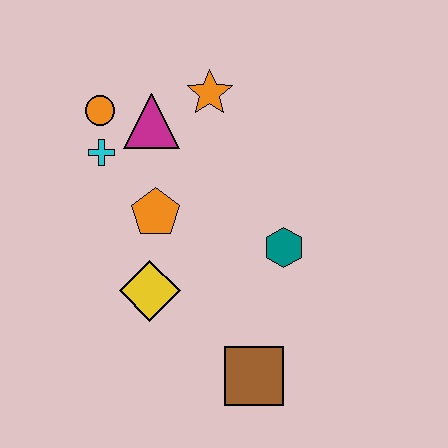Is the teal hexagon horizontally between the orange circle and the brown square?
No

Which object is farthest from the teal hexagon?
The orange circle is farthest from the teal hexagon.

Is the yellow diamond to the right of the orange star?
No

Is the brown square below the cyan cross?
Yes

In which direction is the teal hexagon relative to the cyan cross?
The teal hexagon is to the right of the cyan cross.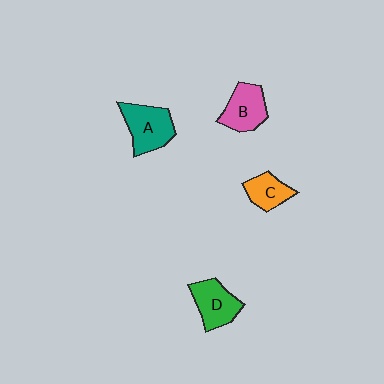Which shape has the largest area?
Shape A (teal).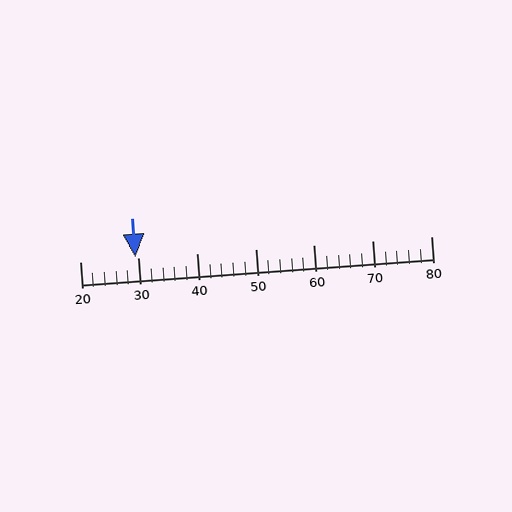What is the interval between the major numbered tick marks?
The major tick marks are spaced 10 units apart.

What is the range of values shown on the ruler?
The ruler shows values from 20 to 80.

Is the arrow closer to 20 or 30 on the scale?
The arrow is closer to 30.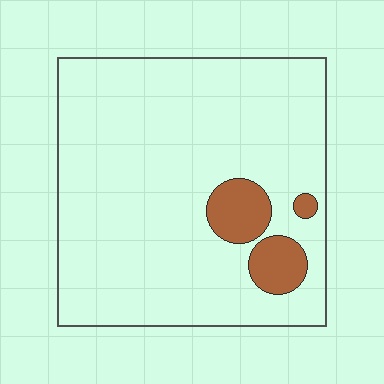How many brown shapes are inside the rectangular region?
3.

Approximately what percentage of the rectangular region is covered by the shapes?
Approximately 10%.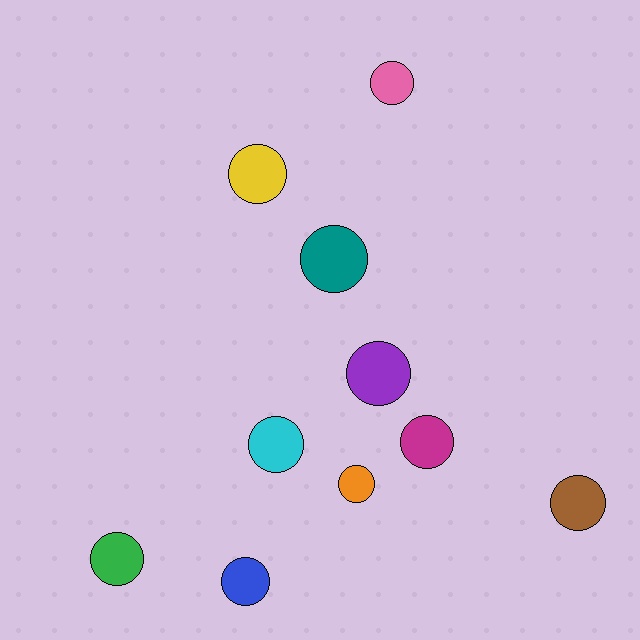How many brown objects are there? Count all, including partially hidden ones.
There is 1 brown object.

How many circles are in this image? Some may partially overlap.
There are 10 circles.